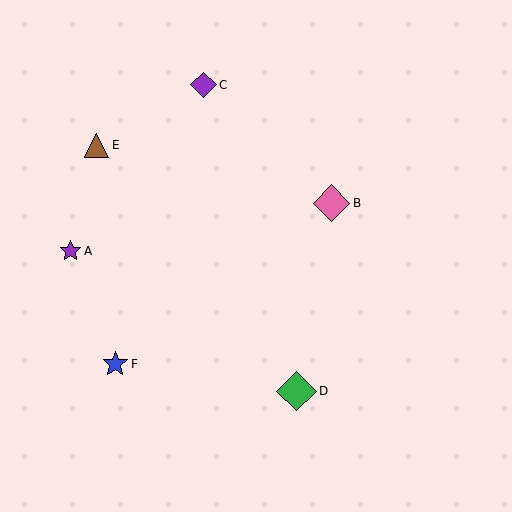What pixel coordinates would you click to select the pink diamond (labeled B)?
Click at (331, 203) to select the pink diamond B.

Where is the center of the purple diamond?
The center of the purple diamond is at (203, 85).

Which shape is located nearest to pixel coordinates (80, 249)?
The purple star (labeled A) at (70, 251) is nearest to that location.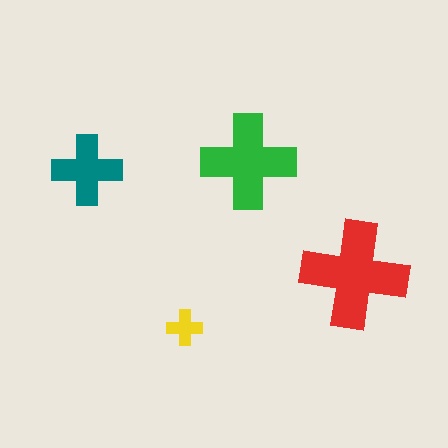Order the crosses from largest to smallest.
the red one, the green one, the teal one, the yellow one.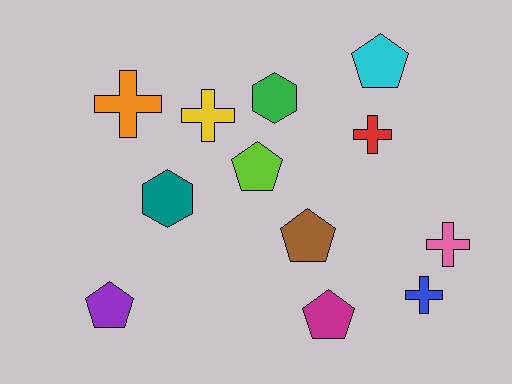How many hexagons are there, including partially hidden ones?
There are 2 hexagons.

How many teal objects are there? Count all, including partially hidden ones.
There is 1 teal object.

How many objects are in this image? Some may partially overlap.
There are 12 objects.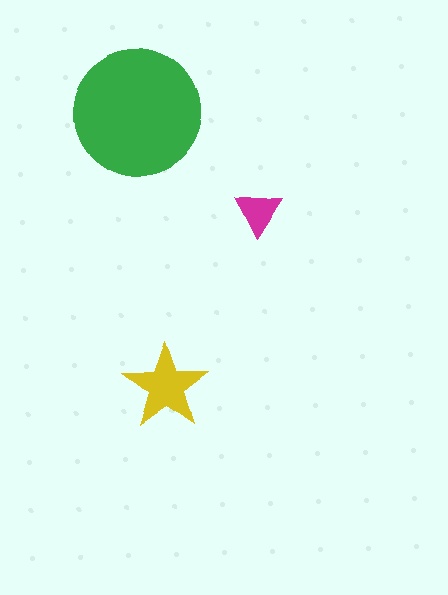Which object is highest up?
The green circle is topmost.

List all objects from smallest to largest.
The magenta triangle, the yellow star, the green circle.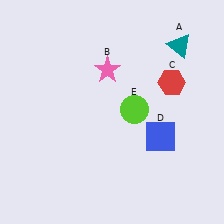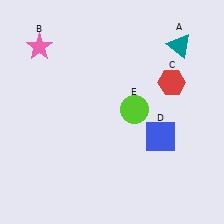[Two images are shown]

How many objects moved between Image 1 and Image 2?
1 object moved between the two images.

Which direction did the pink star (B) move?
The pink star (B) moved left.